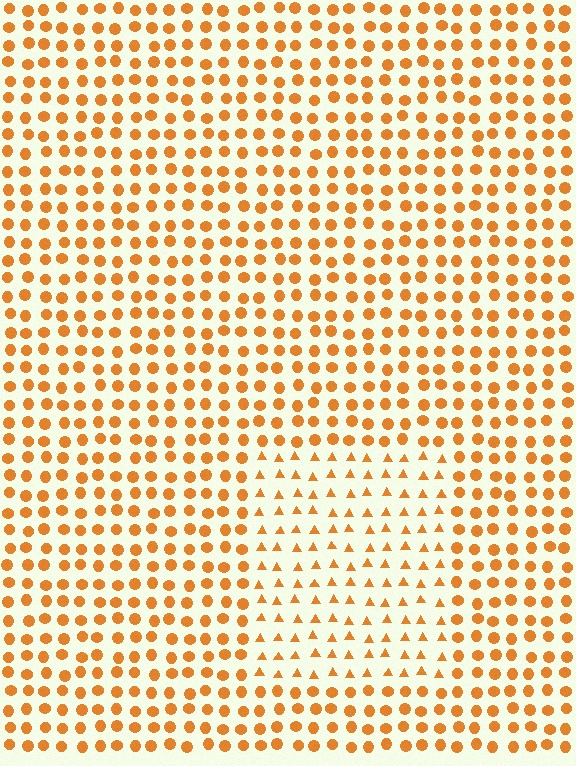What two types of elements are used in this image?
The image uses triangles inside the rectangle region and circles outside it.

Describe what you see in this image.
The image is filled with small orange elements arranged in a uniform grid. A rectangle-shaped region contains triangles, while the surrounding area contains circles. The boundary is defined purely by the change in element shape.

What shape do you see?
I see a rectangle.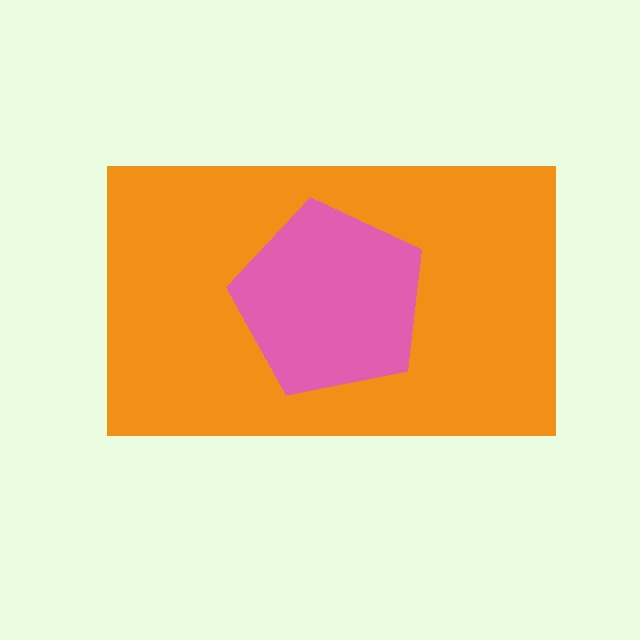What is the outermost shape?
The orange rectangle.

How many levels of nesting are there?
2.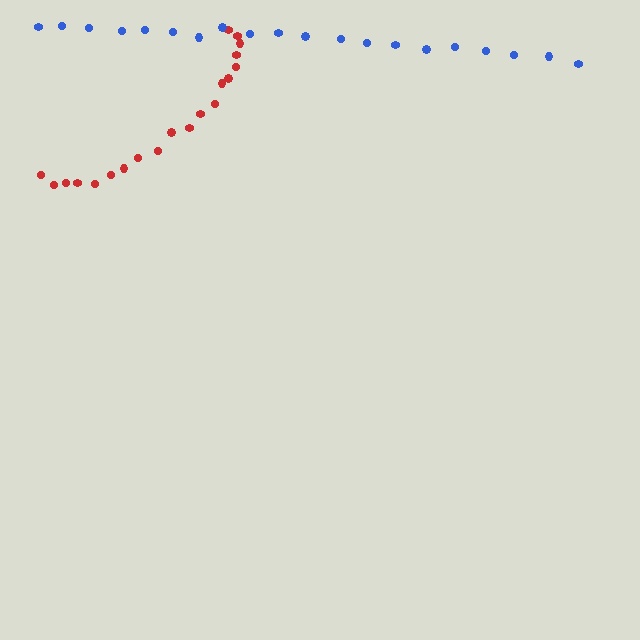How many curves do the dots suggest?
There are 2 distinct paths.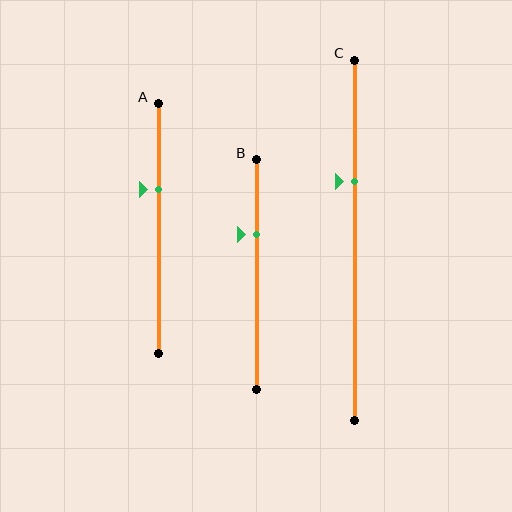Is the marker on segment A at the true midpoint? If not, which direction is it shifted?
No, the marker on segment A is shifted upward by about 16% of the segment length.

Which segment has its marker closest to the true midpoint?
Segment A has its marker closest to the true midpoint.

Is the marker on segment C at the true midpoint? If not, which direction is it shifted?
No, the marker on segment C is shifted upward by about 16% of the segment length.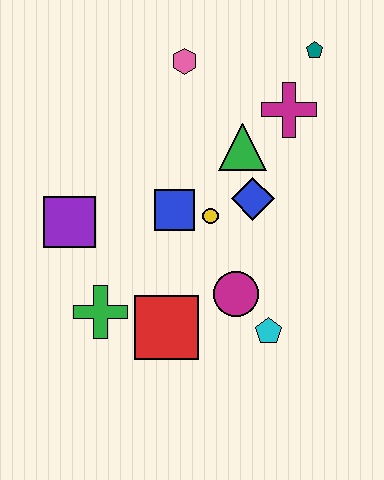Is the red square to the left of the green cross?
No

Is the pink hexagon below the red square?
No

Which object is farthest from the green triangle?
The green cross is farthest from the green triangle.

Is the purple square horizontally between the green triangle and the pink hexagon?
No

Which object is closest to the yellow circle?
The blue square is closest to the yellow circle.